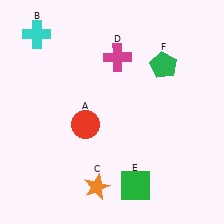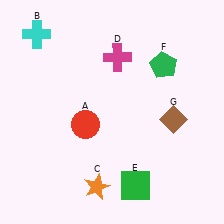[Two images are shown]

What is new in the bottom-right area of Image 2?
A brown diamond (G) was added in the bottom-right area of Image 2.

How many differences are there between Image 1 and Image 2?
There is 1 difference between the two images.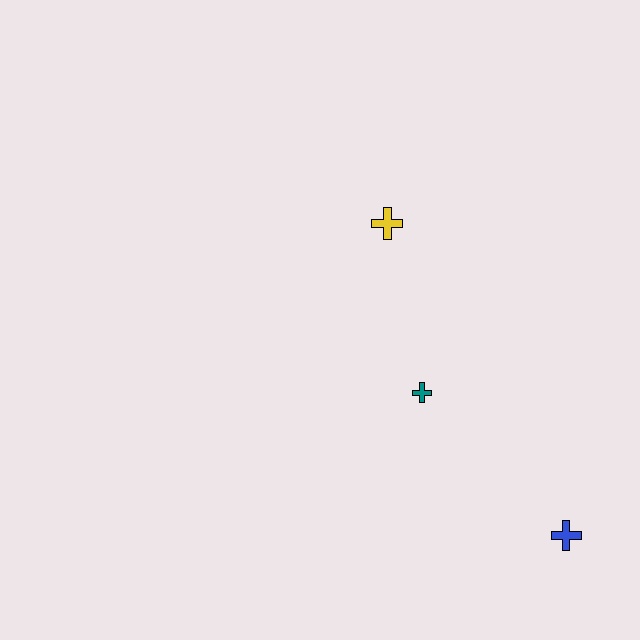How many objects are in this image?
There are 3 objects.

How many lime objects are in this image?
There are no lime objects.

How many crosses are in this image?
There are 3 crosses.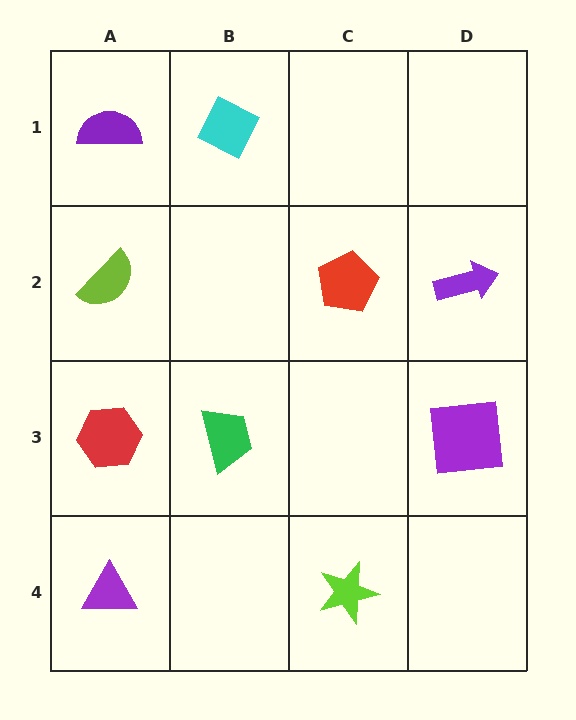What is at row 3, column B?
A green trapezoid.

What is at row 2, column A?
A lime semicircle.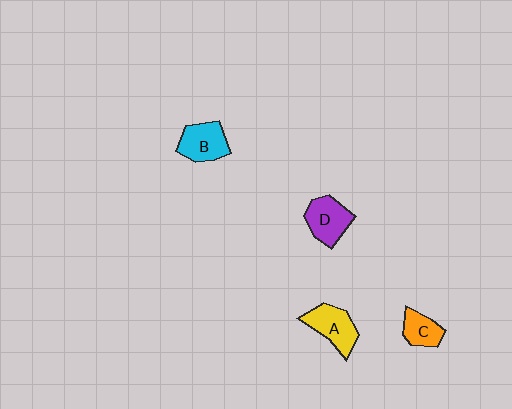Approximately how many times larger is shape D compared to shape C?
Approximately 1.5 times.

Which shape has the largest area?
Shape D (purple).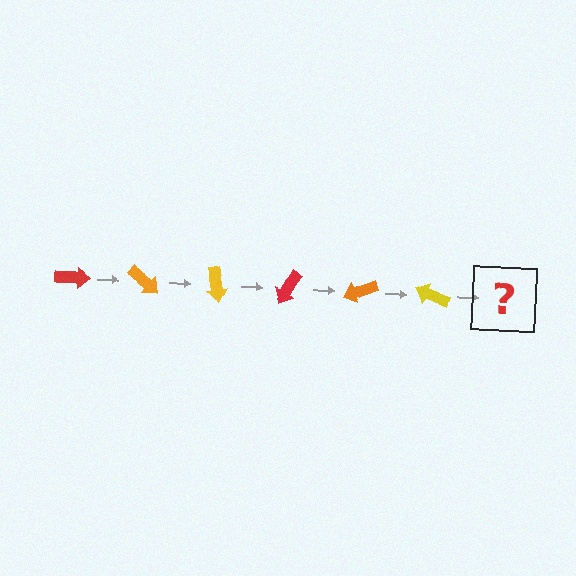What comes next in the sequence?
The next element should be a red arrow, rotated 240 degrees from the start.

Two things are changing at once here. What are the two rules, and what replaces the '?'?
The two rules are that it rotates 40 degrees each step and the color cycles through red, orange, and yellow. The '?' should be a red arrow, rotated 240 degrees from the start.